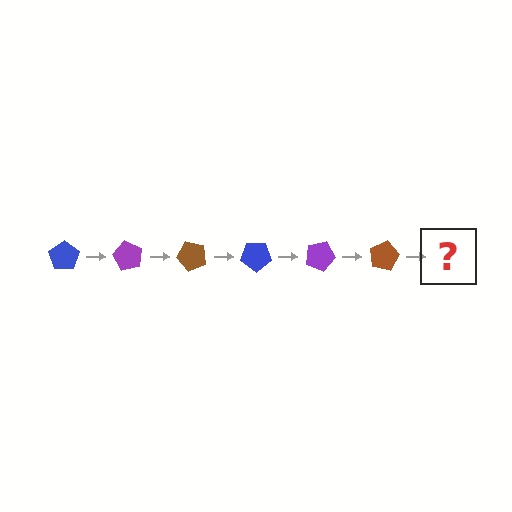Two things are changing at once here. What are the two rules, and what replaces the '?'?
The two rules are that it rotates 60 degrees each step and the color cycles through blue, purple, and brown. The '?' should be a blue pentagon, rotated 360 degrees from the start.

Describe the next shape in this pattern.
It should be a blue pentagon, rotated 360 degrees from the start.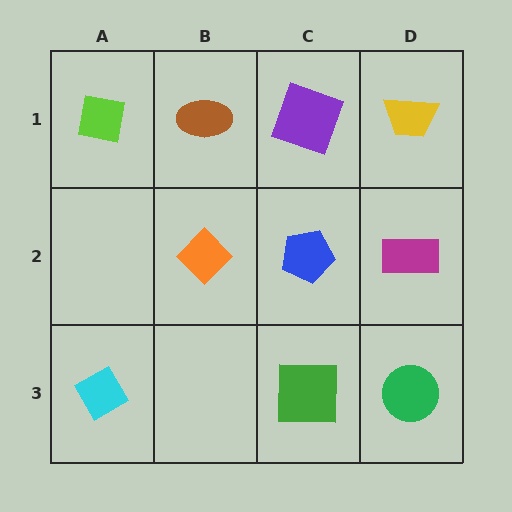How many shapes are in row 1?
4 shapes.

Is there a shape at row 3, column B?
No, that cell is empty.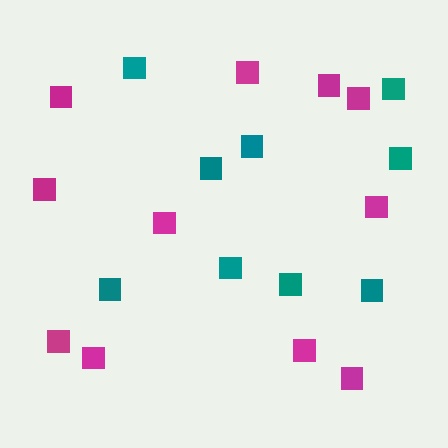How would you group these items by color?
There are 2 groups: one group of magenta squares (11) and one group of teal squares (9).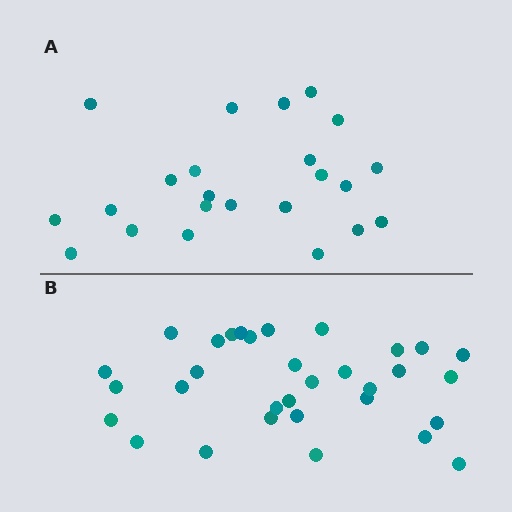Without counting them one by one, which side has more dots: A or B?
Region B (the bottom region) has more dots.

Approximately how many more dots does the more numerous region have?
Region B has roughly 8 or so more dots than region A.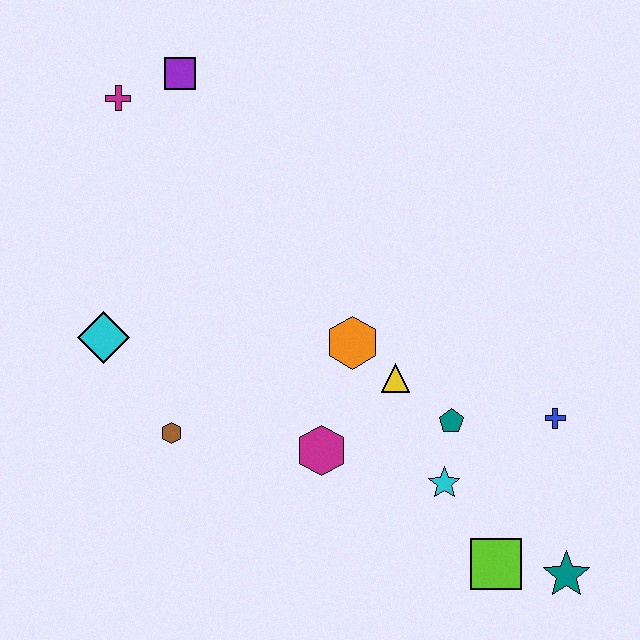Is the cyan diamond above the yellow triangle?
Yes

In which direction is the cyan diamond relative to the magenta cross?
The cyan diamond is below the magenta cross.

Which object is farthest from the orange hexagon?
The magenta cross is farthest from the orange hexagon.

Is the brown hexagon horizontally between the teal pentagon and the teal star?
No